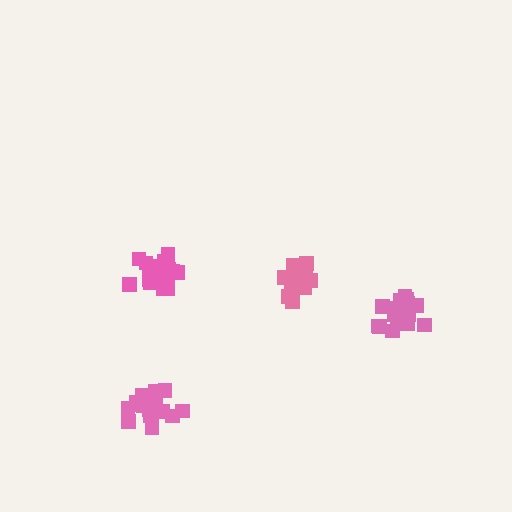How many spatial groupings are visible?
There are 4 spatial groupings.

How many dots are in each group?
Group 1: 19 dots, Group 2: 16 dots, Group 3: 20 dots, Group 4: 15 dots (70 total).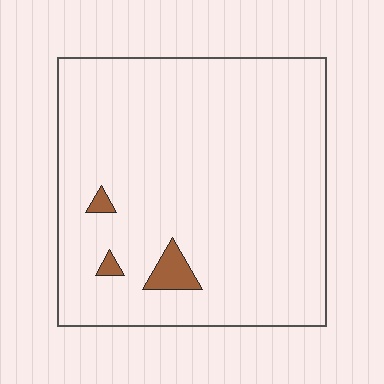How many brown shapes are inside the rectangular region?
3.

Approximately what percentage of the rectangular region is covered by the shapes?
Approximately 5%.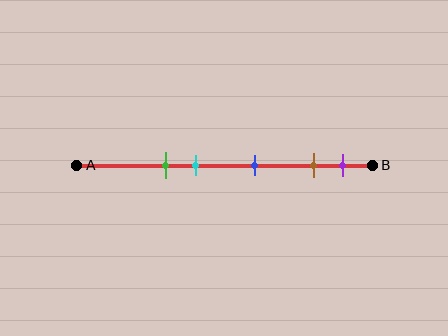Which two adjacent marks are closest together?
The brown and purple marks are the closest adjacent pair.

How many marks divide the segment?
There are 5 marks dividing the segment.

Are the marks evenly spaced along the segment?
No, the marks are not evenly spaced.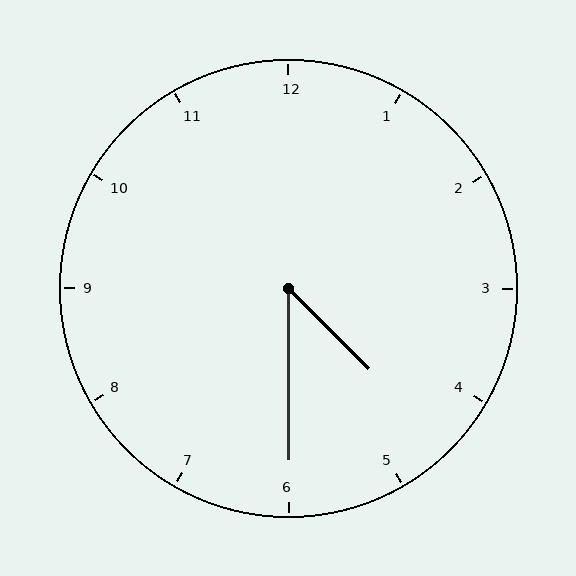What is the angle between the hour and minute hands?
Approximately 45 degrees.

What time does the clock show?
4:30.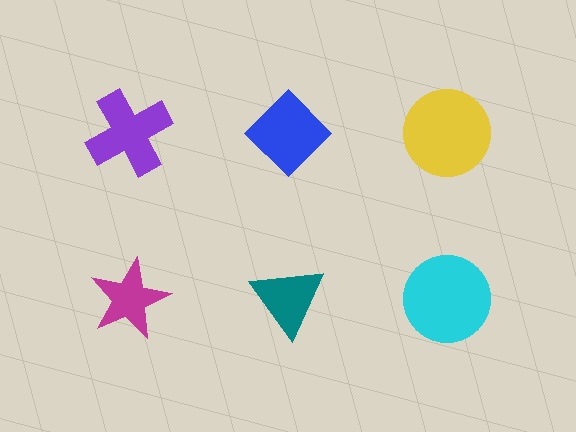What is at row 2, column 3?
A cyan circle.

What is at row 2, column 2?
A teal triangle.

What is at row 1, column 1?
A purple cross.